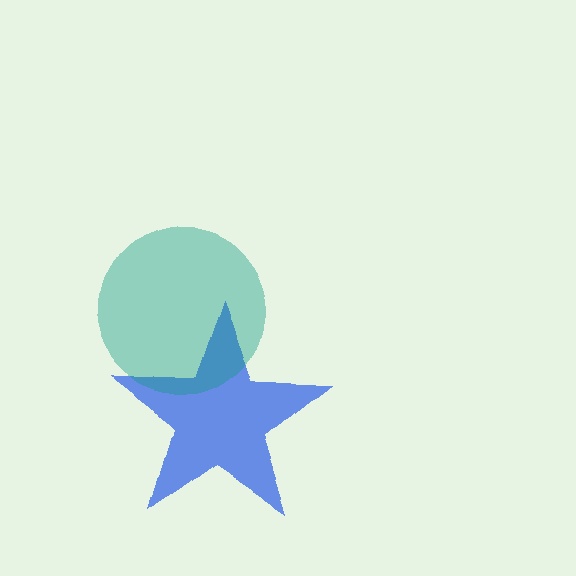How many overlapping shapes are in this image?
There are 2 overlapping shapes in the image.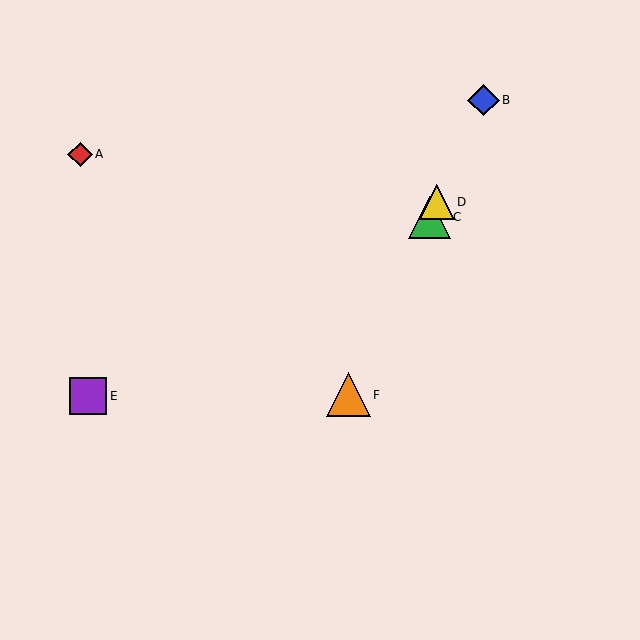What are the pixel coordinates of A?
Object A is at (80, 154).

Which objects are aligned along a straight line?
Objects B, C, D, F are aligned along a straight line.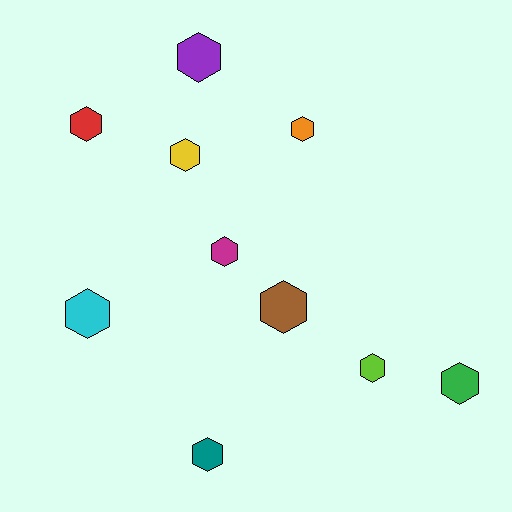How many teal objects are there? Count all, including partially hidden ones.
There is 1 teal object.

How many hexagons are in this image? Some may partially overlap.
There are 10 hexagons.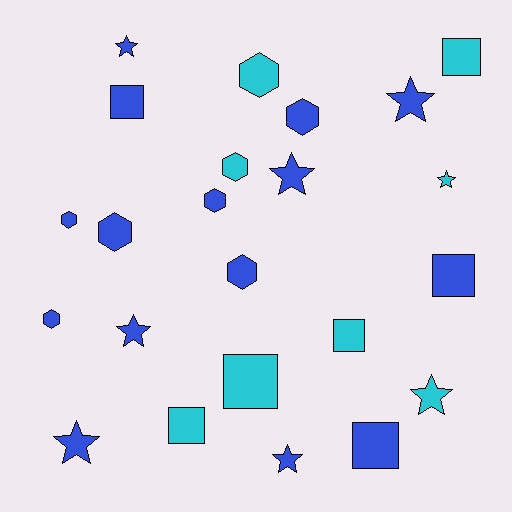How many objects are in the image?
There are 23 objects.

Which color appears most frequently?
Blue, with 15 objects.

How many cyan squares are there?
There are 4 cyan squares.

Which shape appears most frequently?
Hexagon, with 8 objects.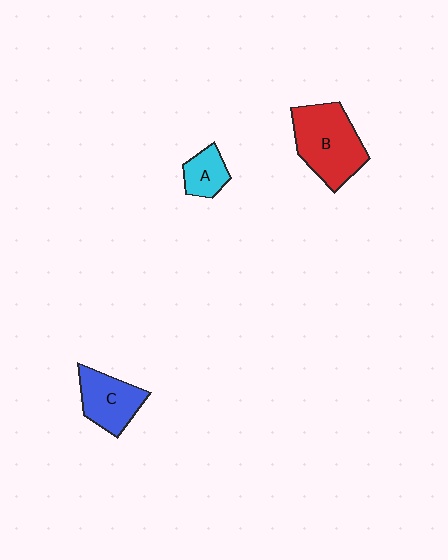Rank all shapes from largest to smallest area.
From largest to smallest: B (red), C (blue), A (cyan).